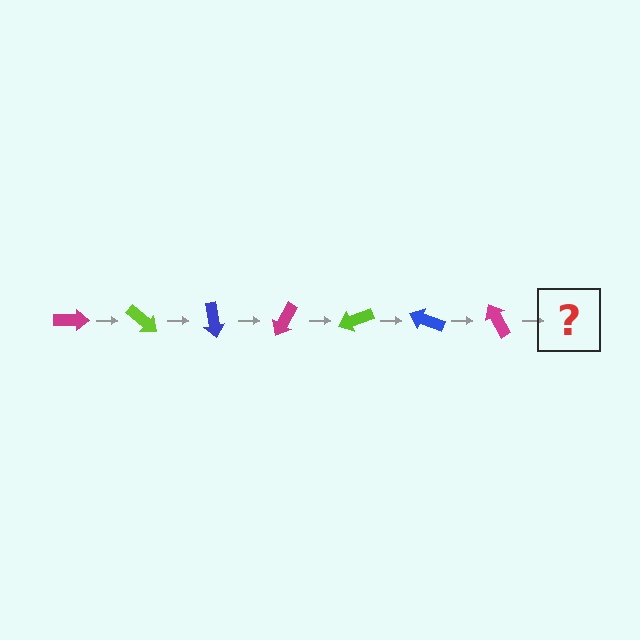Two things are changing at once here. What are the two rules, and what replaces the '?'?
The two rules are that it rotates 40 degrees each step and the color cycles through magenta, lime, and blue. The '?' should be a lime arrow, rotated 280 degrees from the start.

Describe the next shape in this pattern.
It should be a lime arrow, rotated 280 degrees from the start.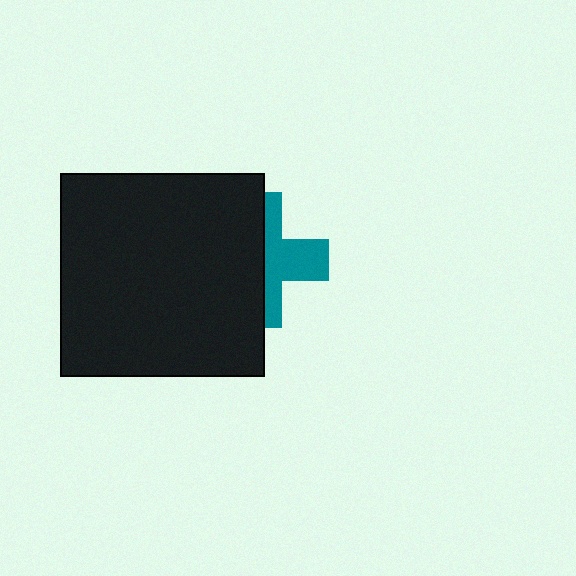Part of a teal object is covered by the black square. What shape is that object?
It is a cross.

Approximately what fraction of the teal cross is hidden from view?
Roughly 56% of the teal cross is hidden behind the black square.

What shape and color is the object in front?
The object in front is a black square.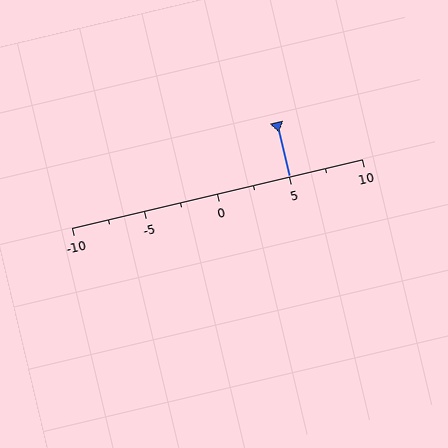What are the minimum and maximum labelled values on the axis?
The axis runs from -10 to 10.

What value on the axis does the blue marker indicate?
The marker indicates approximately 5.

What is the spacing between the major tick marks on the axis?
The major ticks are spaced 5 apart.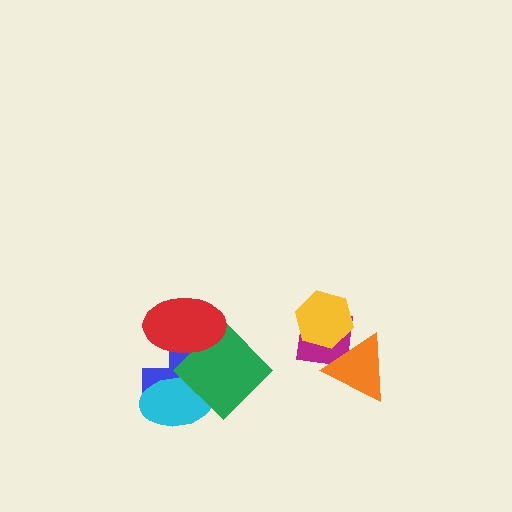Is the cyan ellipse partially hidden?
Yes, it is partially covered by another shape.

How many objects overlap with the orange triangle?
2 objects overlap with the orange triangle.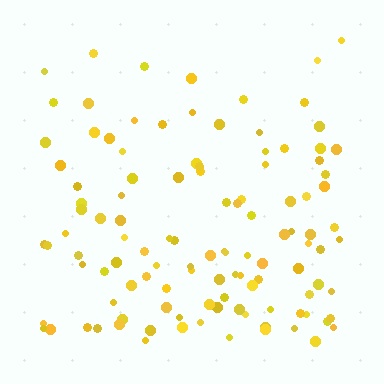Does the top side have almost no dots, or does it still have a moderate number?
Still a moderate number, just noticeably fewer than the bottom.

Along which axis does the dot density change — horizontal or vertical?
Vertical.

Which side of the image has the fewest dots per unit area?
The top.